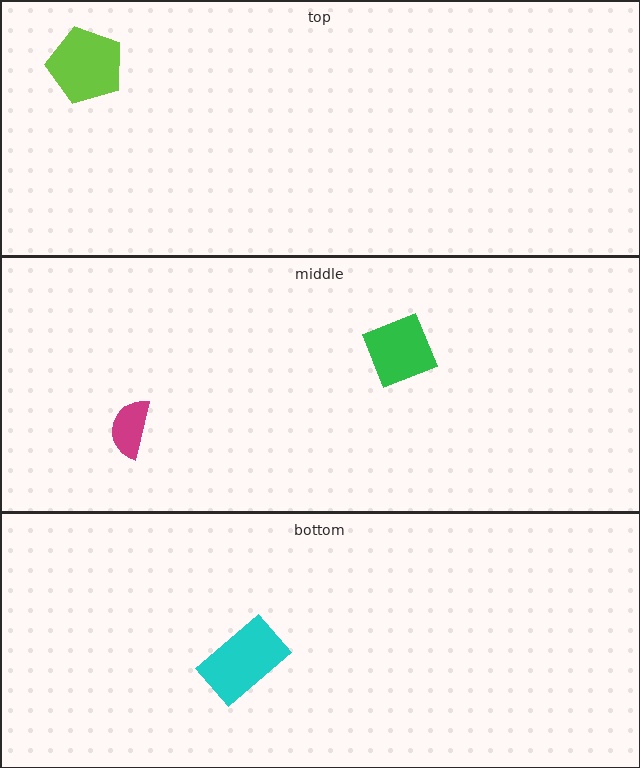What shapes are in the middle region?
The magenta semicircle, the green diamond.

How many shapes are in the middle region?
2.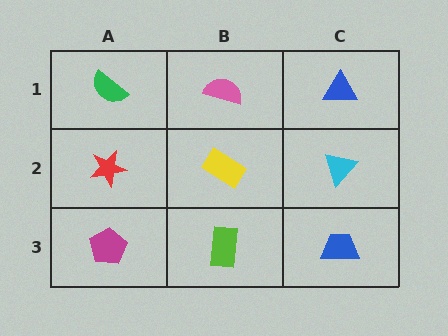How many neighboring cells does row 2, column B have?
4.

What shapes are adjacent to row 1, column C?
A cyan triangle (row 2, column C), a pink semicircle (row 1, column B).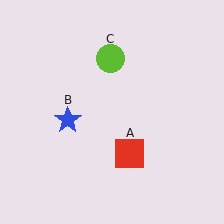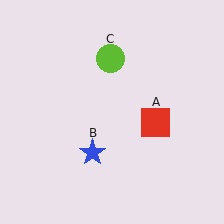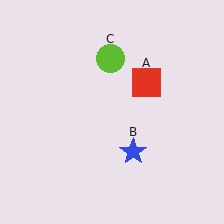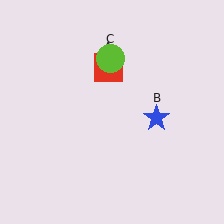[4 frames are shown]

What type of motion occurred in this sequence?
The red square (object A), blue star (object B) rotated counterclockwise around the center of the scene.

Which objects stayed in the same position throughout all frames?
Lime circle (object C) remained stationary.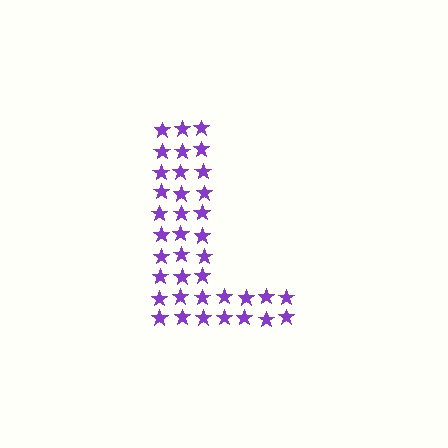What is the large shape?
The large shape is the letter L.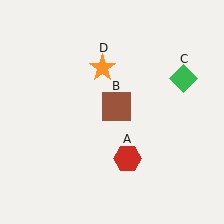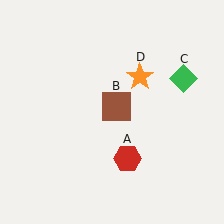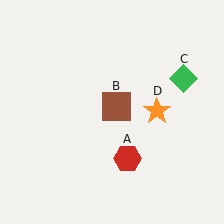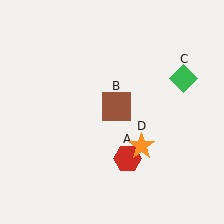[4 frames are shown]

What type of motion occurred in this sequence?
The orange star (object D) rotated clockwise around the center of the scene.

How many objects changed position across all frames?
1 object changed position: orange star (object D).